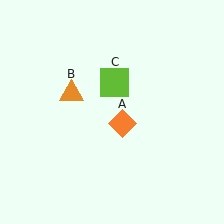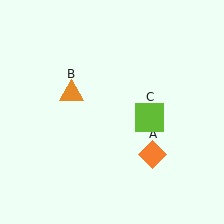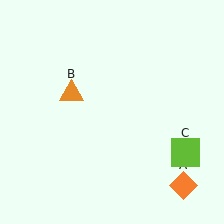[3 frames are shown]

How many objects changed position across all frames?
2 objects changed position: orange diamond (object A), lime square (object C).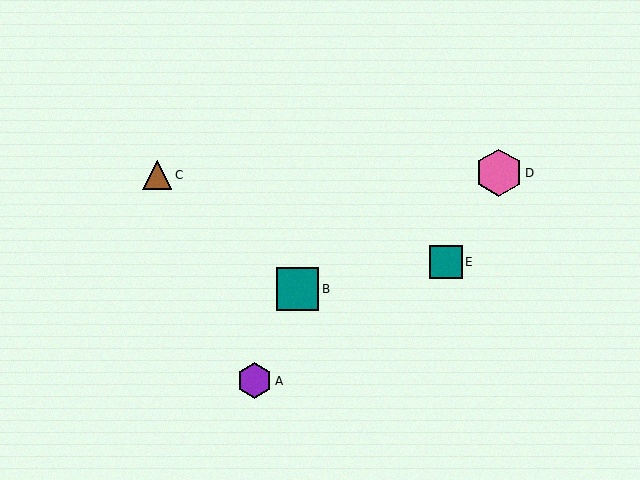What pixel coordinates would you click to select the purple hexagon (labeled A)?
Click at (255, 381) to select the purple hexagon A.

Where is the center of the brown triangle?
The center of the brown triangle is at (157, 175).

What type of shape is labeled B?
Shape B is a teal square.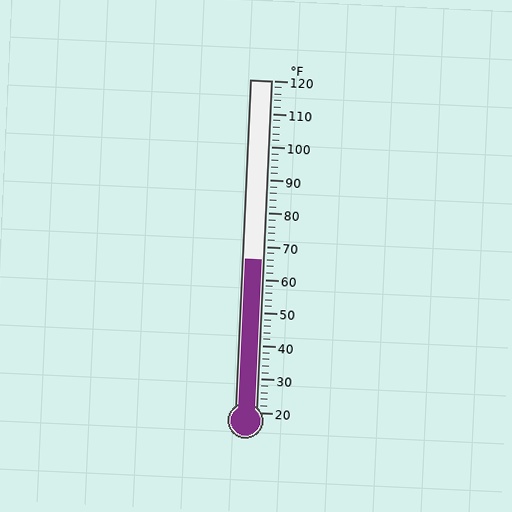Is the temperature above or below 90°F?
The temperature is below 90°F.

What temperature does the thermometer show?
The thermometer shows approximately 66°F.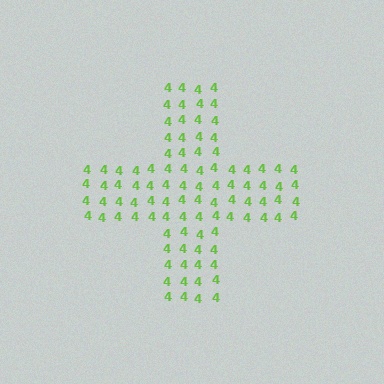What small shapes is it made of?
It is made of small digit 4's.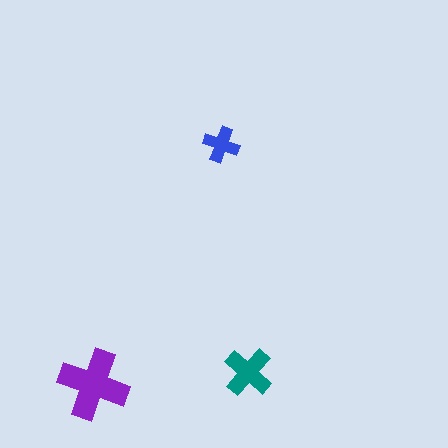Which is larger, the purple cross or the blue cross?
The purple one.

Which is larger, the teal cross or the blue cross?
The teal one.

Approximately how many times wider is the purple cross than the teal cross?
About 1.5 times wider.